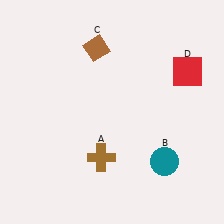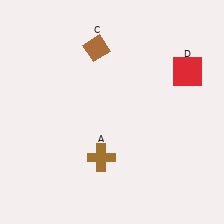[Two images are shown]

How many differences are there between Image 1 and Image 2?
There is 1 difference between the two images.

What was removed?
The teal circle (B) was removed in Image 2.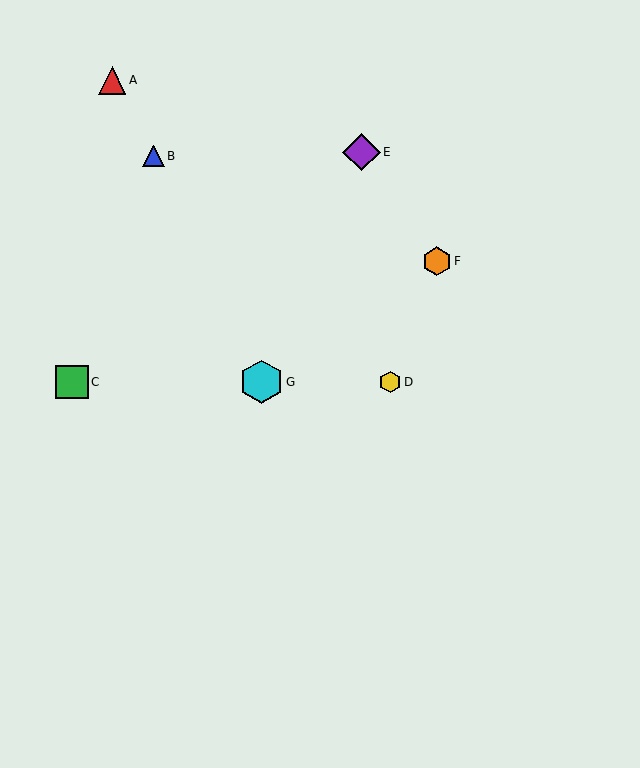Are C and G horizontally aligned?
Yes, both are at y≈382.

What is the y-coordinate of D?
Object D is at y≈382.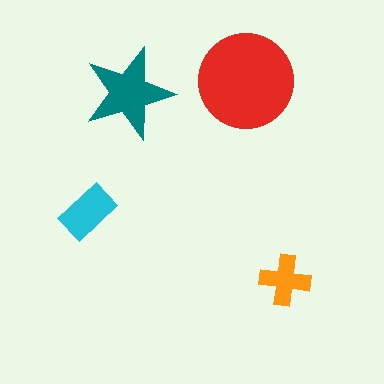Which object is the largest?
The red circle.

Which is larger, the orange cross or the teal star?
The teal star.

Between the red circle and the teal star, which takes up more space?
The red circle.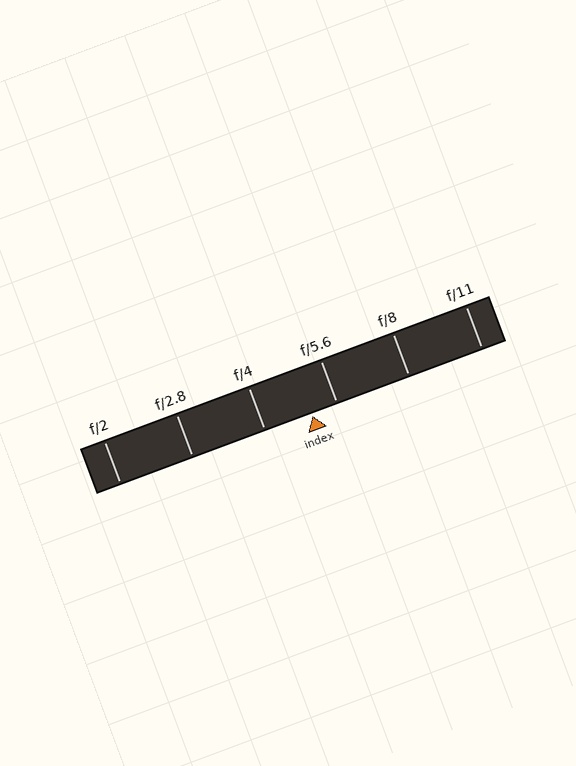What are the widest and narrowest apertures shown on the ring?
The widest aperture shown is f/2 and the narrowest is f/11.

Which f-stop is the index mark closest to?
The index mark is closest to f/5.6.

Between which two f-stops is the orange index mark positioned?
The index mark is between f/4 and f/5.6.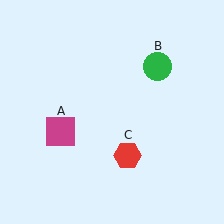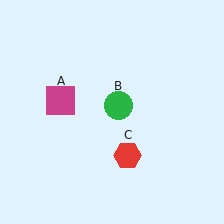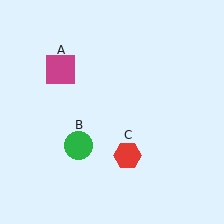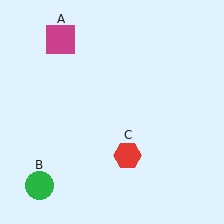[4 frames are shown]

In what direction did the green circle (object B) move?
The green circle (object B) moved down and to the left.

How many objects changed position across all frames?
2 objects changed position: magenta square (object A), green circle (object B).